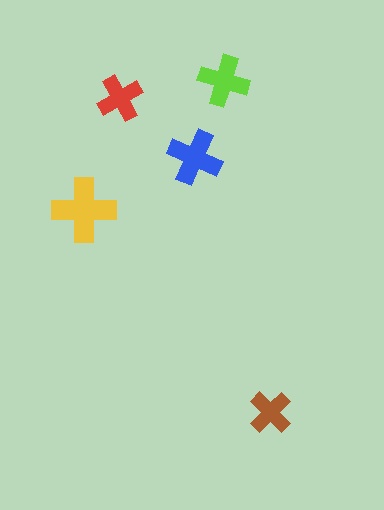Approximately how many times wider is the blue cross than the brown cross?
About 1.5 times wider.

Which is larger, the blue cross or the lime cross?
The blue one.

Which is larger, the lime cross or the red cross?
The lime one.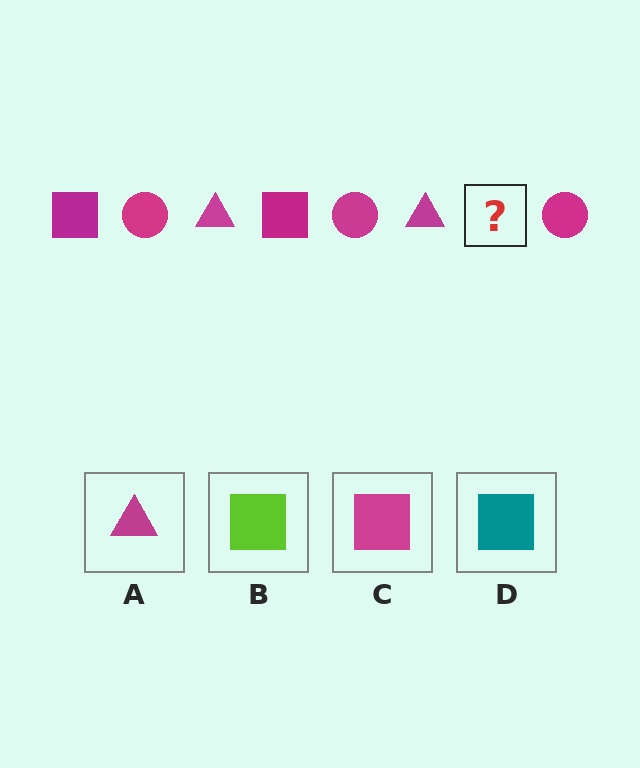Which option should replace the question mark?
Option C.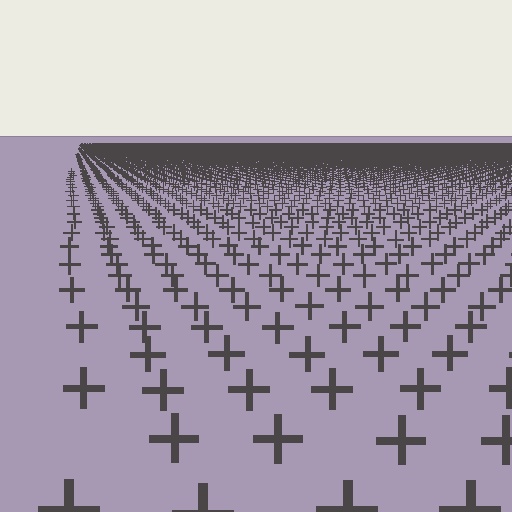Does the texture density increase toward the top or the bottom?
Density increases toward the top.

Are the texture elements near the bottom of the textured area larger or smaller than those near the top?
Larger. Near the bottom, elements are closer to the viewer and appear at a bigger on-screen size.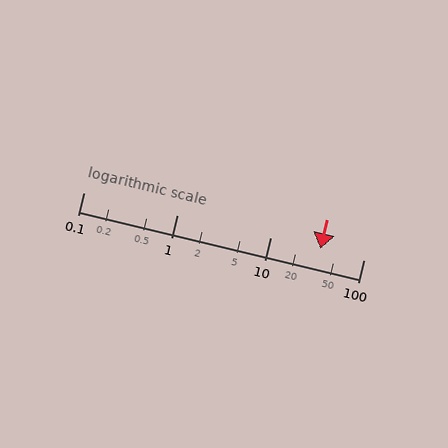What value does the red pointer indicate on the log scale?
The pointer indicates approximately 34.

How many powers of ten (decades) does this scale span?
The scale spans 3 decades, from 0.1 to 100.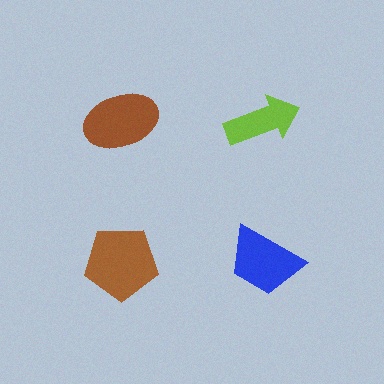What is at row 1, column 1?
A brown ellipse.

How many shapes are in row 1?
2 shapes.